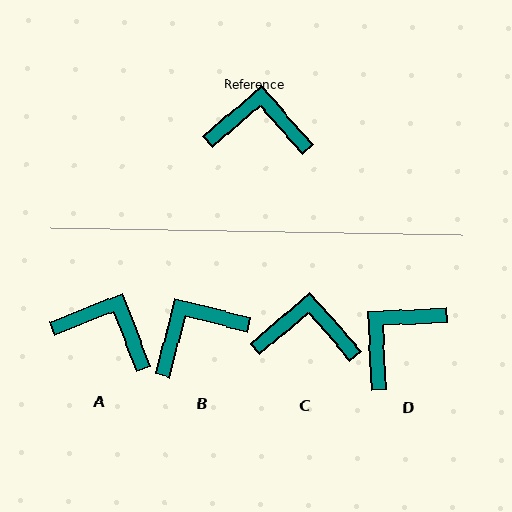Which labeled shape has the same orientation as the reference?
C.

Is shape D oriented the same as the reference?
No, it is off by about 51 degrees.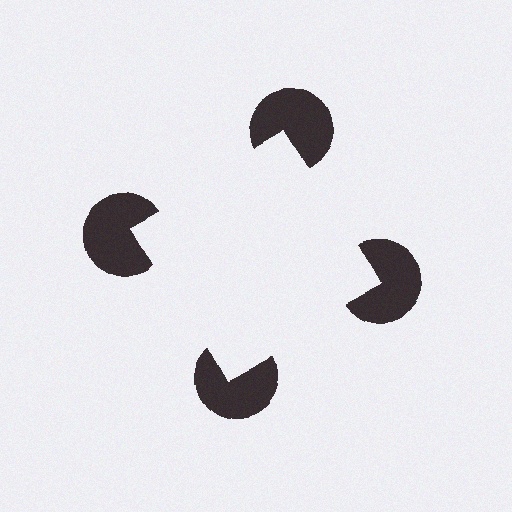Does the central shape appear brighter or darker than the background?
It typically appears slightly brighter than the background, even though no actual brightness change is drawn.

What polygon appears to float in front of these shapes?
An illusory square — its edges are inferred from the aligned wedge cuts in the pac-man discs, not physically drawn.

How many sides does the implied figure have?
4 sides.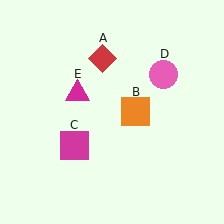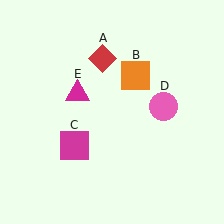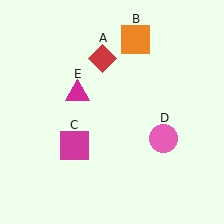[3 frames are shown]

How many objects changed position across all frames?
2 objects changed position: orange square (object B), pink circle (object D).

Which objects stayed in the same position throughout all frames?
Red diamond (object A) and magenta square (object C) and magenta triangle (object E) remained stationary.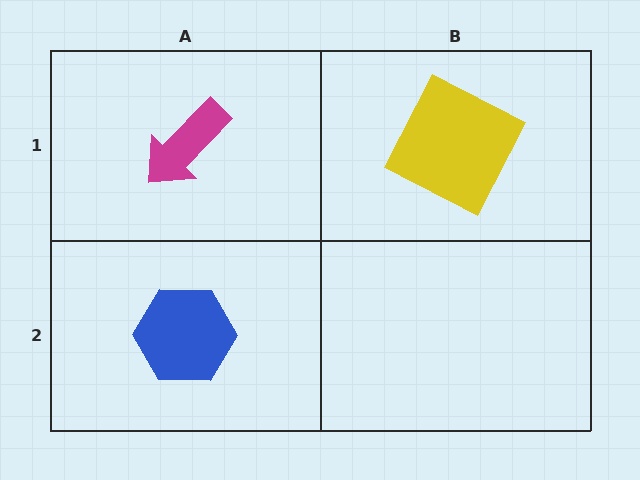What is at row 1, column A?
A magenta arrow.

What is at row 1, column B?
A yellow square.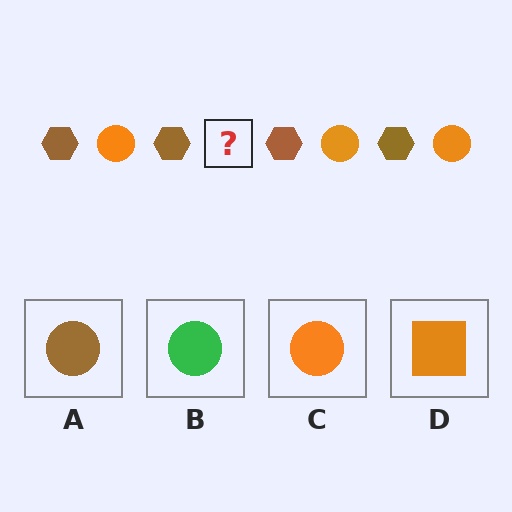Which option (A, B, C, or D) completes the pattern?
C.